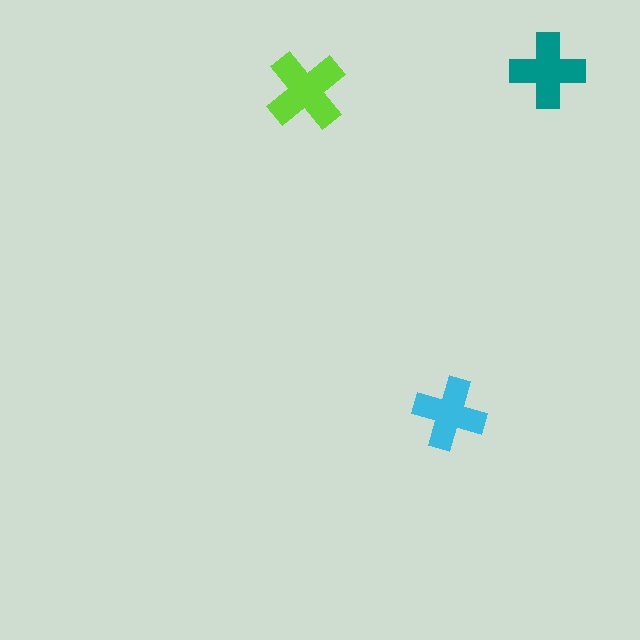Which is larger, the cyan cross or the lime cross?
The lime one.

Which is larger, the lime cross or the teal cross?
The lime one.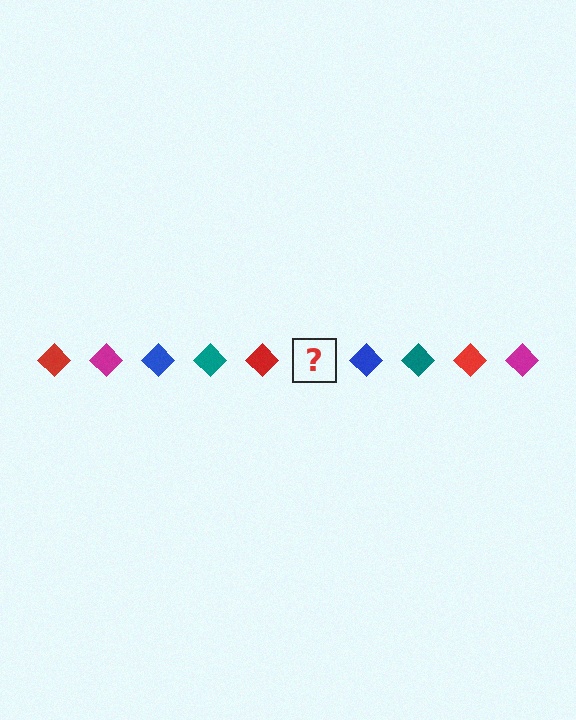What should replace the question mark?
The question mark should be replaced with a magenta diamond.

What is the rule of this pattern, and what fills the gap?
The rule is that the pattern cycles through red, magenta, blue, teal diamonds. The gap should be filled with a magenta diamond.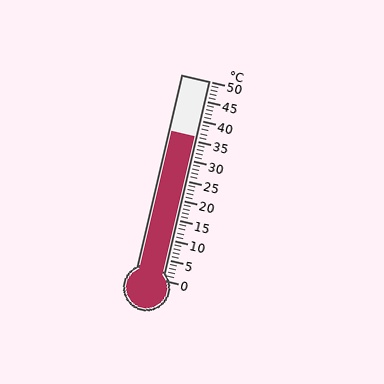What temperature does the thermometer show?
The thermometer shows approximately 36°C.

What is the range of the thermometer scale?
The thermometer scale ranges from 0°C to 50°C.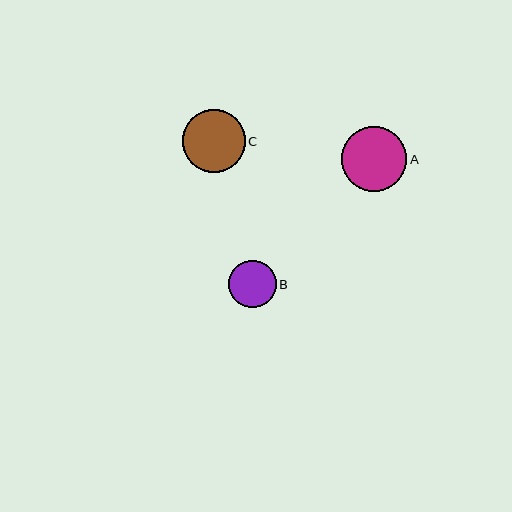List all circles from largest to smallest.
From largest to smallest: A, C, B.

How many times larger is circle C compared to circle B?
Circle C is approximately 1.3 times the size of circle B.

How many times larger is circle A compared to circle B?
Circle A is approximately 1.4 times the size of circle B.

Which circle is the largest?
Circle A is the largest with a size of approximately 65 pixels.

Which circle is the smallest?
Circle B is the smallest with a size of approximately 47 pixels.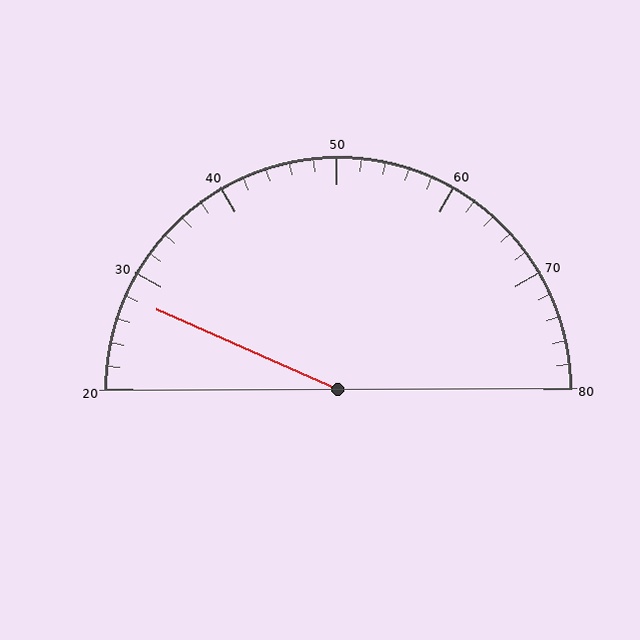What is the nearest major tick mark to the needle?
The nearest major tick mark is 30.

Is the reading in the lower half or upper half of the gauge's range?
The reading is in the lower half of the range (20 to 80).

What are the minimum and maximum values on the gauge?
The gauge ranges from 20 to 80.